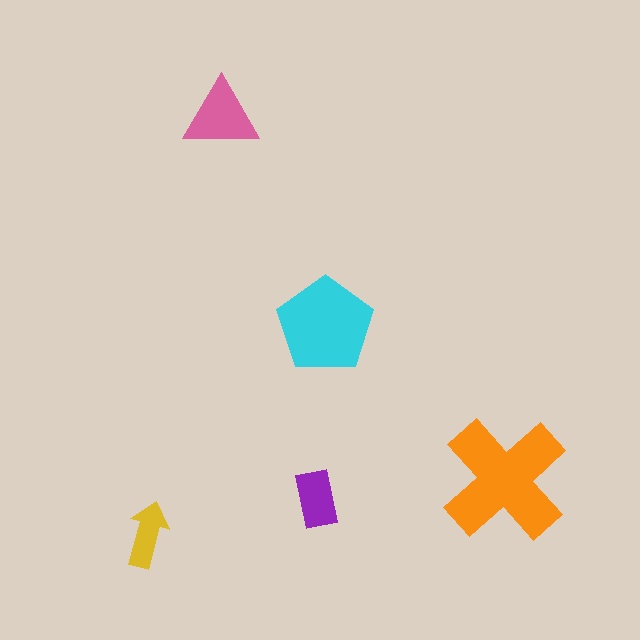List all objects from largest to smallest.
The orange cross, the cyan pentagon, the pink triangle, the purple rectangle, the yellow arrow.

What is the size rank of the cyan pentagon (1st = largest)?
2nd.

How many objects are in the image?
There are 5 objects in the image.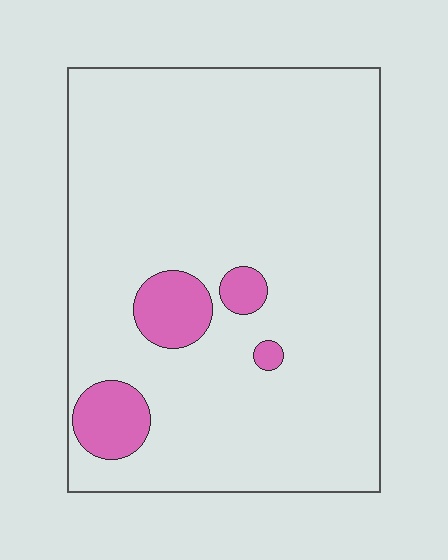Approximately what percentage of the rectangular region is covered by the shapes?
Approximately 10%.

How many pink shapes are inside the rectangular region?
4.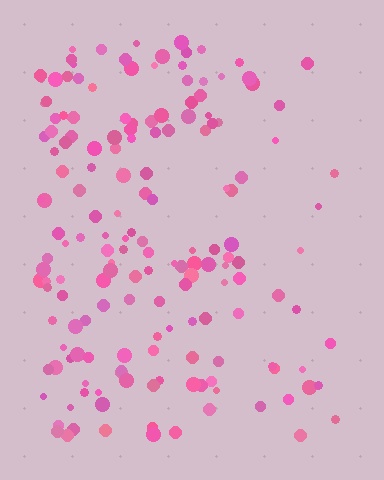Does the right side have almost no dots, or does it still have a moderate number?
Still a moderate number, just noticeably fewer than the left.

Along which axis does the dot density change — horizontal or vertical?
Horizontal.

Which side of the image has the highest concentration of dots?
The left.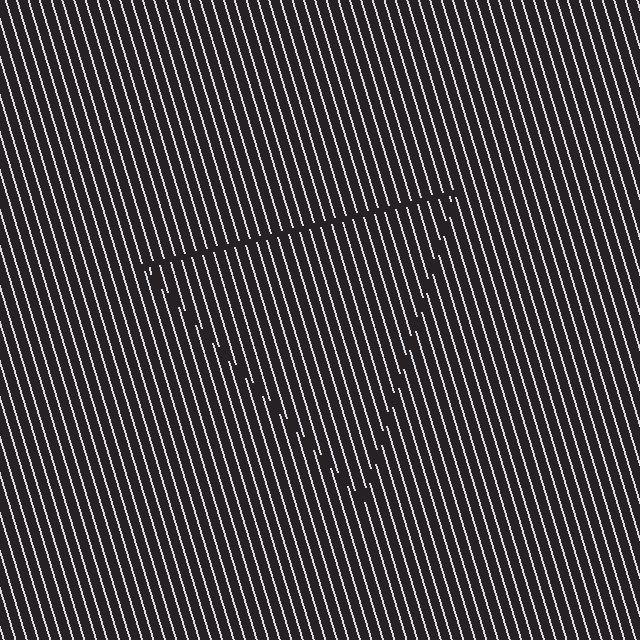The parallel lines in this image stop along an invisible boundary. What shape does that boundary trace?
An illusory triangle. The interior of the shape contains the same grating, shifted by half a period — the contour is defined by the phase discontinuity where line-ends from the inner and outer gratings abut.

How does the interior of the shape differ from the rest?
The interior of the shape contains the same grating, shifted by half a period — the contour is defined by the phase discontinuity where line-ends from the inner and outer gratings abut.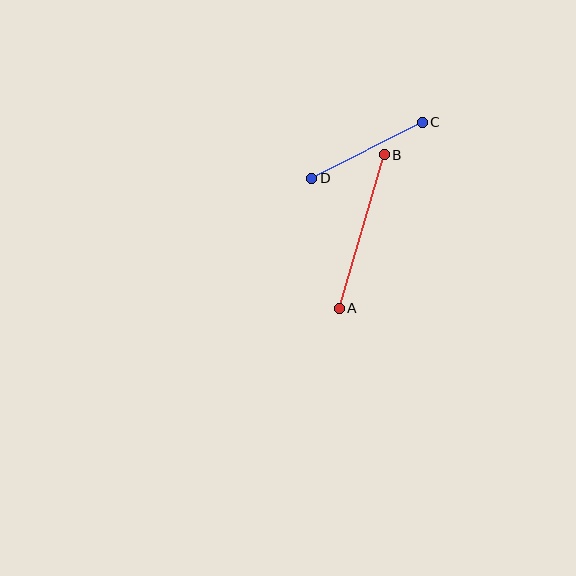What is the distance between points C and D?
The distance is approximately 124 pixels.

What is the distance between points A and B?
The distance is approximately 160 pixels.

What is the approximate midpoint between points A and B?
The midpoint is at approximately (362, 232) pixels.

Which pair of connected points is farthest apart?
Points A and B are farthest apart.